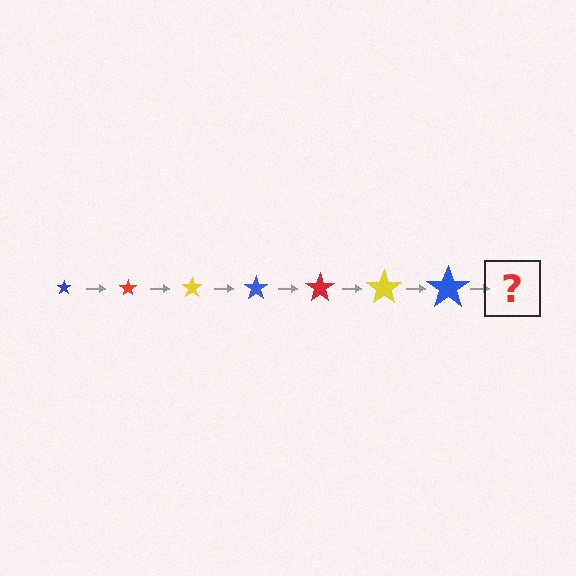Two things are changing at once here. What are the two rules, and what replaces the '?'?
The two rules are that the star grows larger each step and the color cycles through blue, red, and yellow. The '?' should be a red star, larger than the previous one.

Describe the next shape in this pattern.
It should be a red star, larger than the previous one.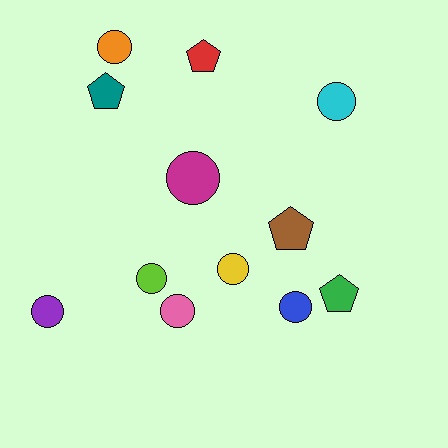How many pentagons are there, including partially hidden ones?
There are 4 pentagons.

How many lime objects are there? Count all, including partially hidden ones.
There is 1 lime object.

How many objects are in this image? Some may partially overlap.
There are 12 objects.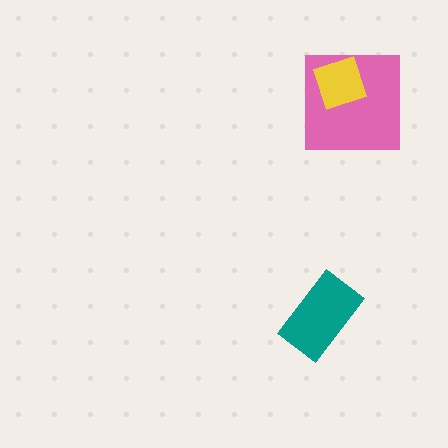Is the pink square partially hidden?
Yes, it is partially covered by another shape.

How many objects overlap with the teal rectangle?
0 objects overlap with the teal rectangle.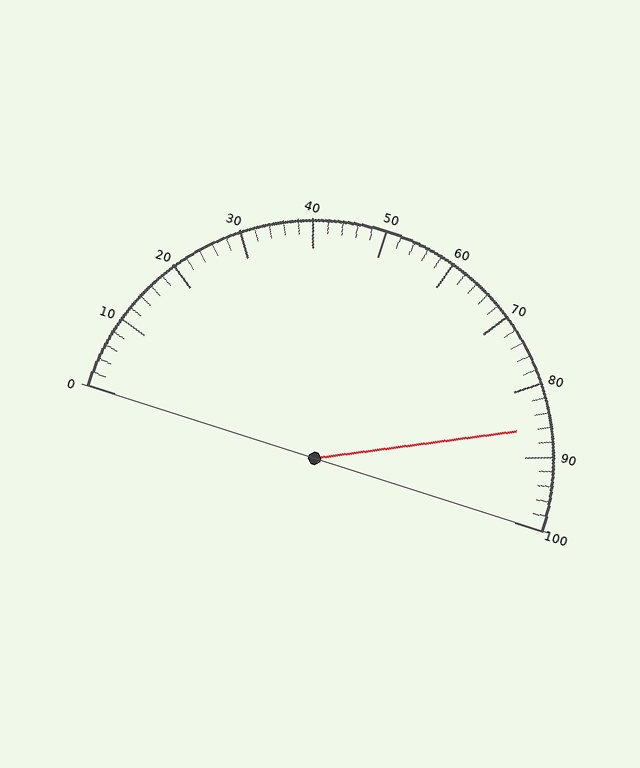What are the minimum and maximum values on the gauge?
The gauge ranges from 0 to 100.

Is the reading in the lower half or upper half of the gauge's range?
The reading is in the upper half of the range (0 to 100).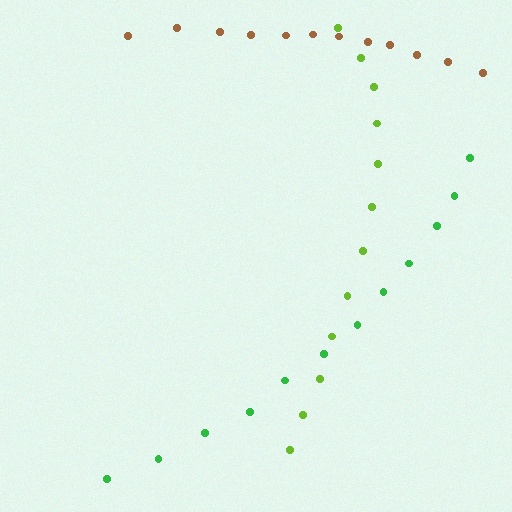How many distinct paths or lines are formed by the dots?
There are 3 distinct paths.